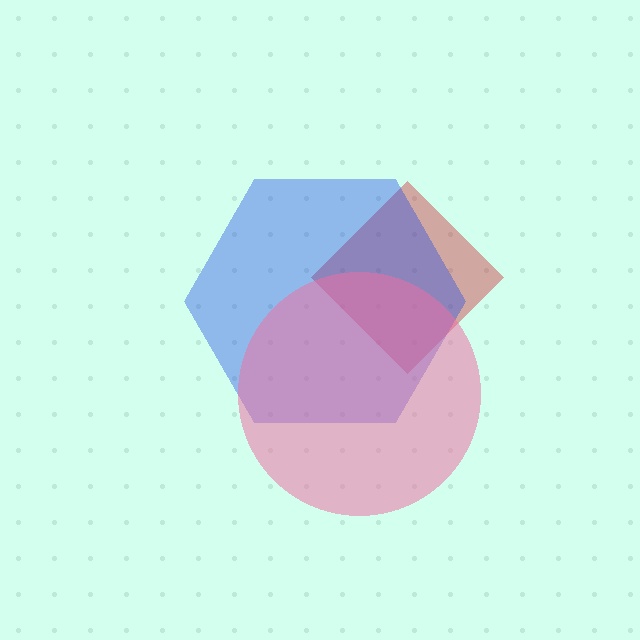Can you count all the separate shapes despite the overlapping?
Yes, there are 3 separate shapes.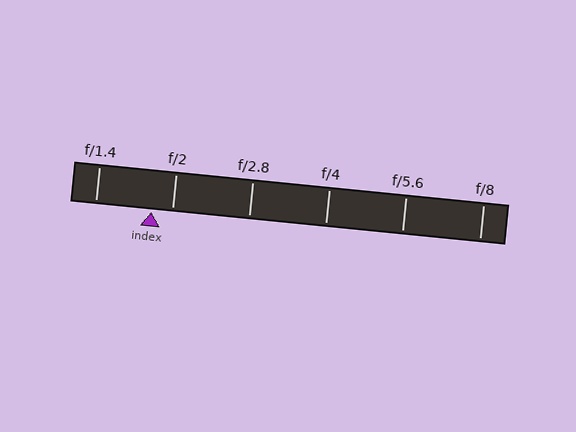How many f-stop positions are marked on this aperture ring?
There are 6 f-stop positions marked.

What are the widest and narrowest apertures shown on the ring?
The widest aperture shown is f/1.4 and the narrowest is f/8.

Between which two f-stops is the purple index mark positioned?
The index mark is between f/1.4 and f/2.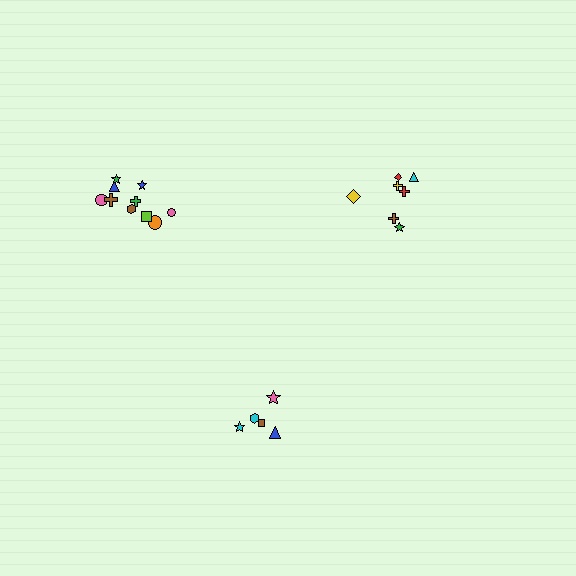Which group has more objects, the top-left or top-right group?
The top-left group.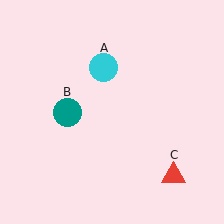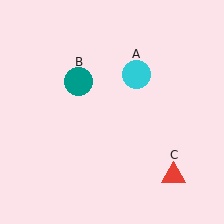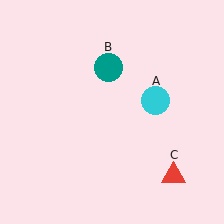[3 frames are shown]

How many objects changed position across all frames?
2 objects changed position: cyan circle (object A), teal circle (object B).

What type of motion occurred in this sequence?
The cyan circle (object A), teal circle (object B) rotated clockwise around the center of the scene.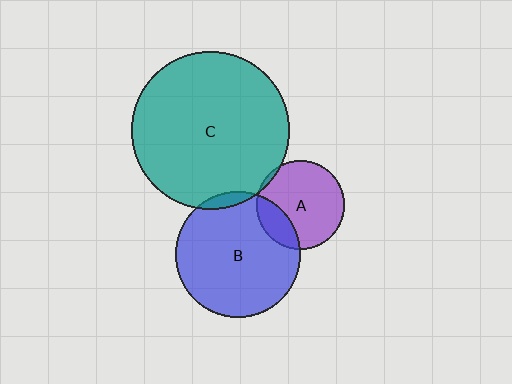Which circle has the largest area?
Circle C (teal).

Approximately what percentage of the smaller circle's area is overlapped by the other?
Approximately 5%.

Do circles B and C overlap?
Yes.